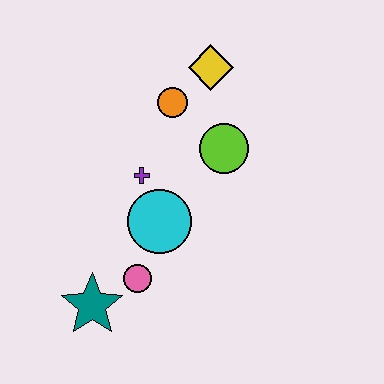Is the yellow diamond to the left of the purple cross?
No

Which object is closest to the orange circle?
The yellow diamond is closest to the orange circle.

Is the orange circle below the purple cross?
No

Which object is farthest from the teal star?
The yellow diamond is farthest from the teal star.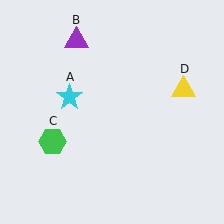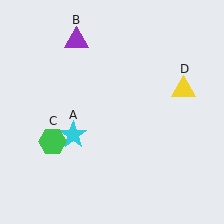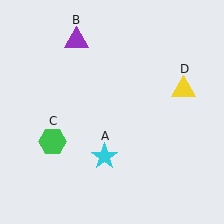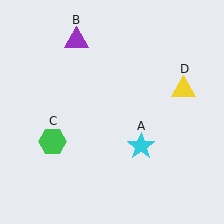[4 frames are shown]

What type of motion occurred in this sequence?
The cyan star (object A) rotated counterclockwise around the center of the scene.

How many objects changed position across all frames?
1 object changed position: cyan star (object A).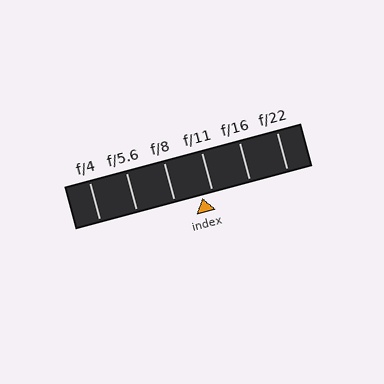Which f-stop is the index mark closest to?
The index mark is closest to f/11.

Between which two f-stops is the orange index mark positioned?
The index mark is between f/8 and f/11.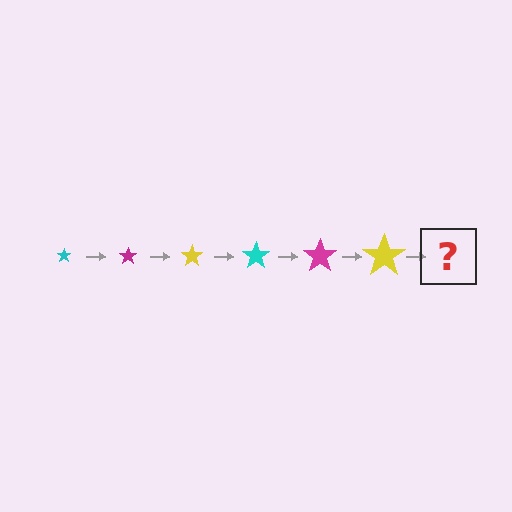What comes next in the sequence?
The next element should be a cyan star, larger than the previous one.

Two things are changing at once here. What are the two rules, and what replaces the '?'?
The two rules are that the star grows larger each step and the color cycles through cyan, magenta, and yellow. The '?' should be a cyan star, larger than the previous one.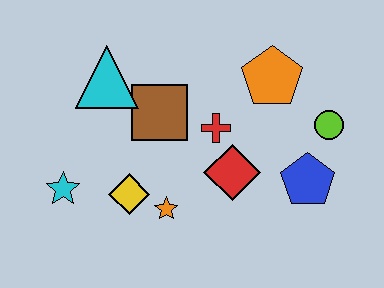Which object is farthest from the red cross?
The cyan star is farthest from the red cross.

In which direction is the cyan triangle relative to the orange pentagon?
The cyan triangle is to the left of the orange pentagon.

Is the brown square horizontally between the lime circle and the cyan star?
Yes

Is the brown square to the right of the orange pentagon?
No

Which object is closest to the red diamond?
The red cross is closest to the red diamond.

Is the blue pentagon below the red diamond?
Yes